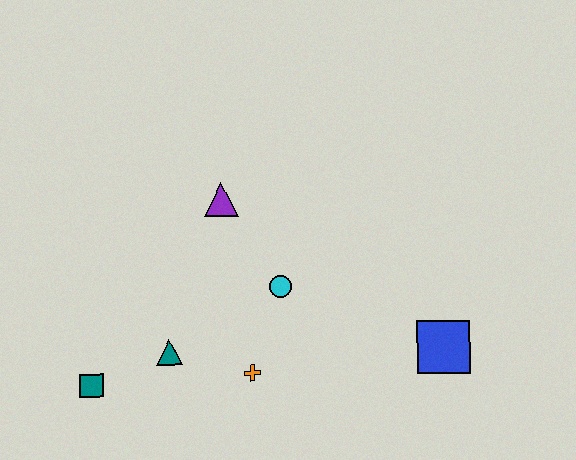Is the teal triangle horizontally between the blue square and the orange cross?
No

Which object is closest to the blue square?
The cyan circle is closest to the blue square.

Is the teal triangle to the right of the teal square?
Yes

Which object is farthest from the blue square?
The teal square is farthest from the blue square.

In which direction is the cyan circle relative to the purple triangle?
The cyan circle is below the purple triangle.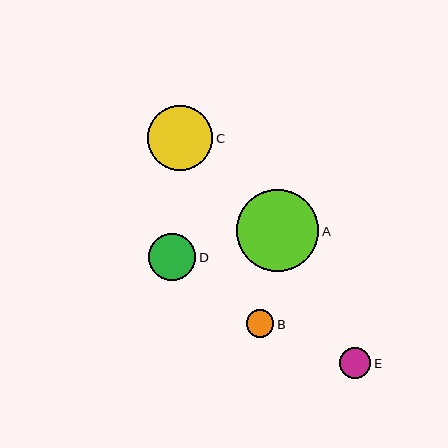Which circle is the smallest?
Circle B is the smallest with a size of approximately 27 pixels.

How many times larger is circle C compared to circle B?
Circle C is approximately 2.4 times the size of circle B.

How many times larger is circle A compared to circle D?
Circle A is approximately 1.7 times the size of circle D.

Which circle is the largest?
Circle A is the largest with a size of approximately 82 pixels.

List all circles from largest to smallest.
From largest to smallest: A, C, D, E, B.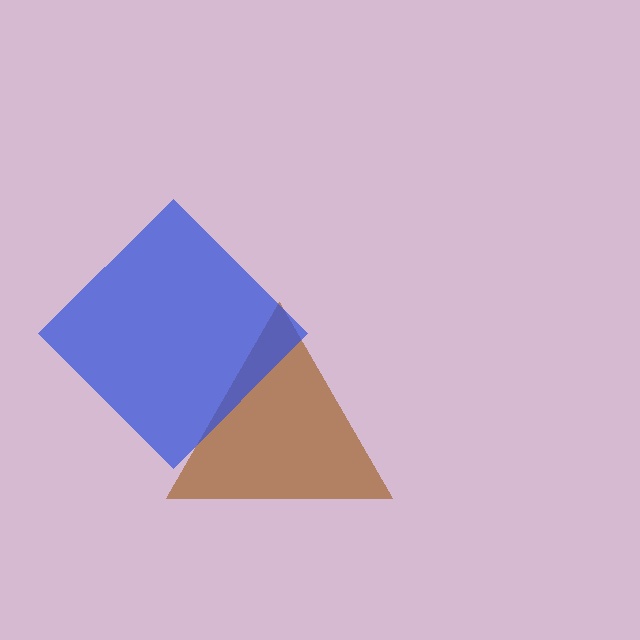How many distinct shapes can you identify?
There are 2 distinct shapes: a brown triangle, a blue diamond.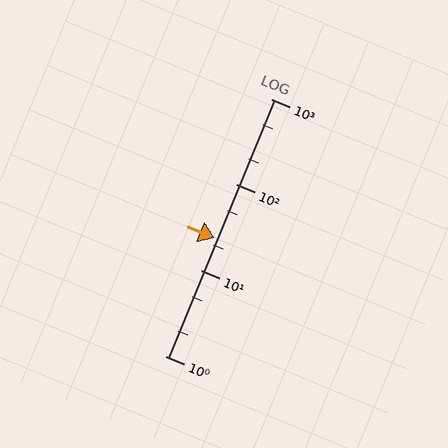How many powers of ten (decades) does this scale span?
The scale spans 3 decades, from 1 to 1000.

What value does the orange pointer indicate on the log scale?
The pointer indicates approximately 24.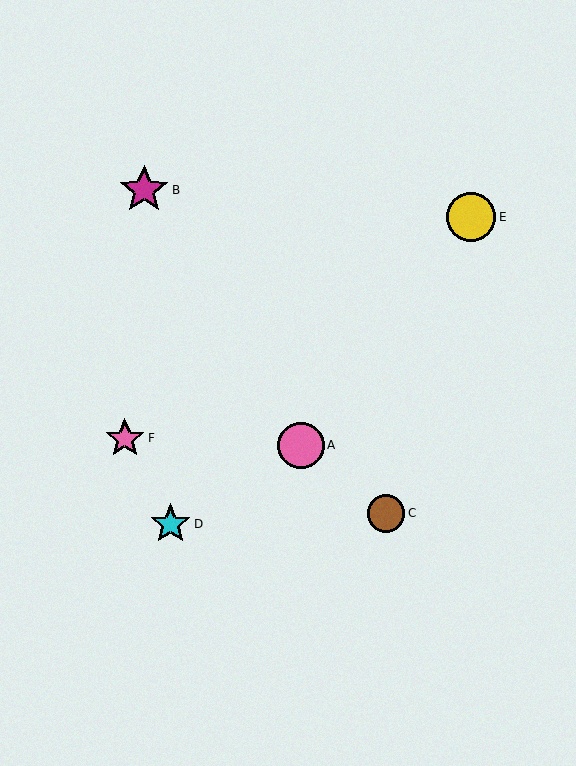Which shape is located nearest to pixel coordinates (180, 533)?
The cyan star (labeled D) at (170, 524) is nearest to that location.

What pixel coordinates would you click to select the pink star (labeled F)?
Click at (125, 438) to select the pink star F.